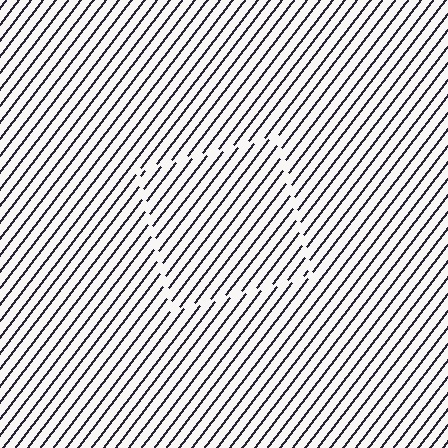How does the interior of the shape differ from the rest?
The interior of the shape contains the same grating, shifted by half a period — the contour is defined by the phase discontinuity where line-ends from the inner and outer gratings abut.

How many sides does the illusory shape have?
4 sides — the line-ends trace a square.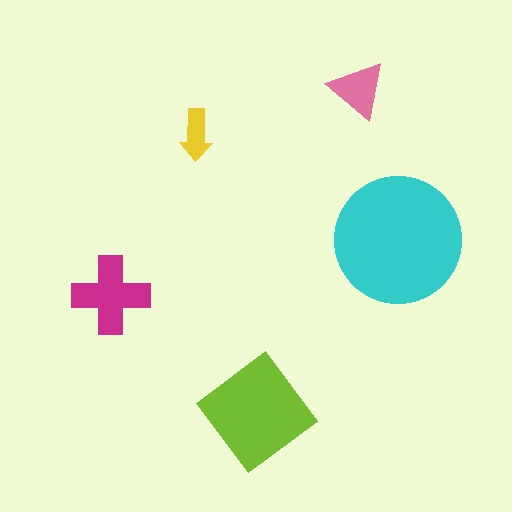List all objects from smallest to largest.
The yellow arrow, the pink triangle, the magenta cross, the lime diamond, the cyan circle.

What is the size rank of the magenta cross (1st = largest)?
3rd.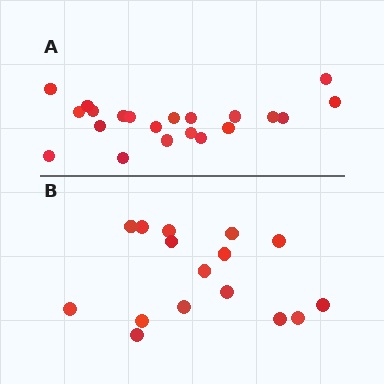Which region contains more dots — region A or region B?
Region A (the top region) has more dots.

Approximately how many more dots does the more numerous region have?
Region A has about 5 more dots than region B.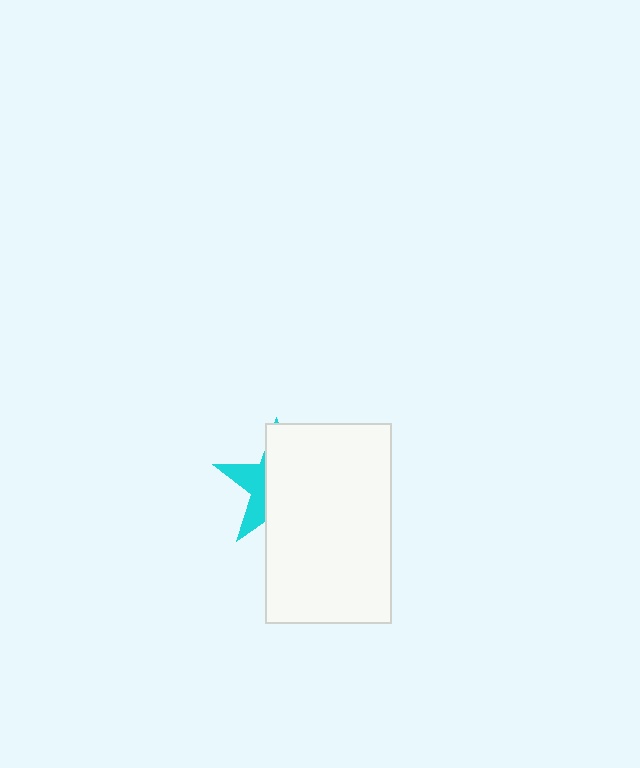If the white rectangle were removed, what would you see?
You would see the complete cyan star.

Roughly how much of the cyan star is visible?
A small part of it is visible (roughly 33%).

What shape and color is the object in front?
The object in front is a white rectangle.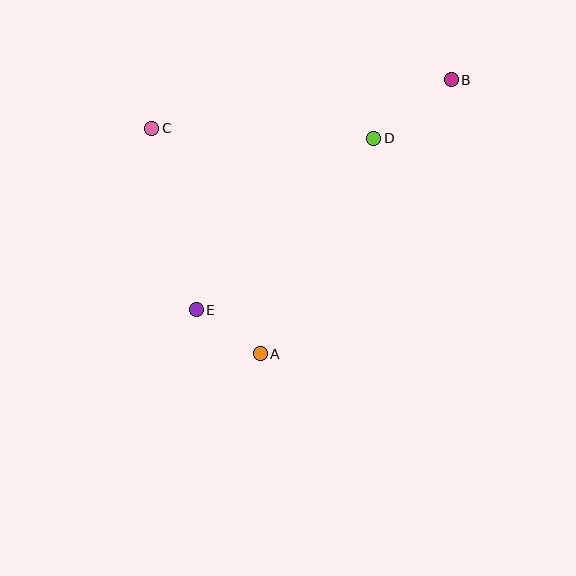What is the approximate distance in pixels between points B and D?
The distance between B and D is approximately 97 pixels.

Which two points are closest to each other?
Points A and E are closest to each other.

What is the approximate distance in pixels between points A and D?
The distance between A and D is approximately 244 pixels.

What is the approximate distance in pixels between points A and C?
The distance between A and C is approximately 250 pixels.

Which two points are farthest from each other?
Points B and E are farthest from each other.